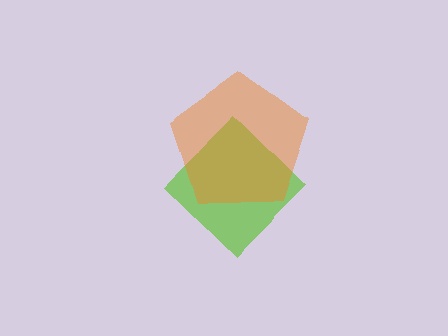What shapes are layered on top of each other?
The layered shapes are: a lime diamond, an orange pentagon.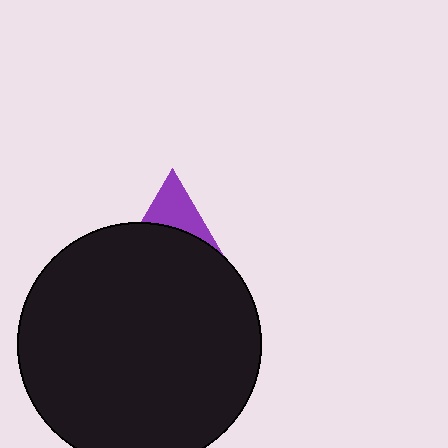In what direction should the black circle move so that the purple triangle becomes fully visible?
The black circle should move down. That is the shortest direction to clear the overlap and leave the purple triangle fully visible.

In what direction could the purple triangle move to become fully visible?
The purple triangle could move up. That would shift it out from behind the black circle entirely.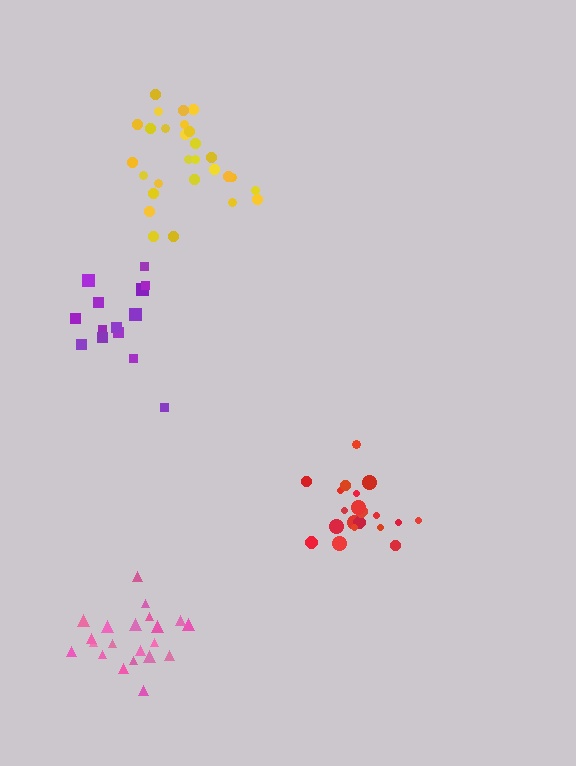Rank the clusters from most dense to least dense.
red, pink, yellow, purple.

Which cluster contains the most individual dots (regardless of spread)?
Yellow (28).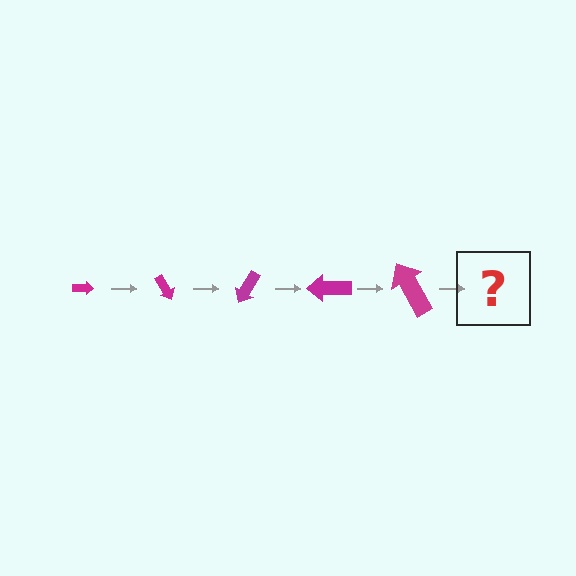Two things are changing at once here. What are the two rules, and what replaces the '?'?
The two rules are that the arrow grows larger each step and it rotates 60 degrees each step. The '?' should be an arrow, larger than the previous one and rotated 300 degrees from the start.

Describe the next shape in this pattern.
It should be an arrow, larger than the previous one and rotated 300 degrees from the start.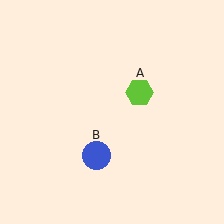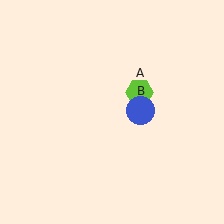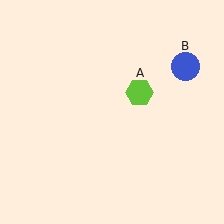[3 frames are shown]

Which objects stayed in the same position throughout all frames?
Lime hexagon (object A) remained stationary.